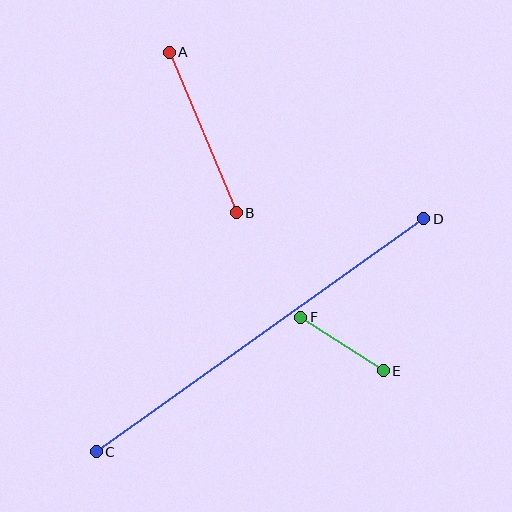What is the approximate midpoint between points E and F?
The midpoint is at approximately (342, 344) pixels.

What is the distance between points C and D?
The distance is approximately 402 pixels.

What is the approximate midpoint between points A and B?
The midpoint is at approximately (203, 133) pixels.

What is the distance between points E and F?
The distance is approximately 99 pixels.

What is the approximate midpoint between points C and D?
The midpoint is at approximately (260, 335) pixels.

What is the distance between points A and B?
The distance is approximately 174 pixels.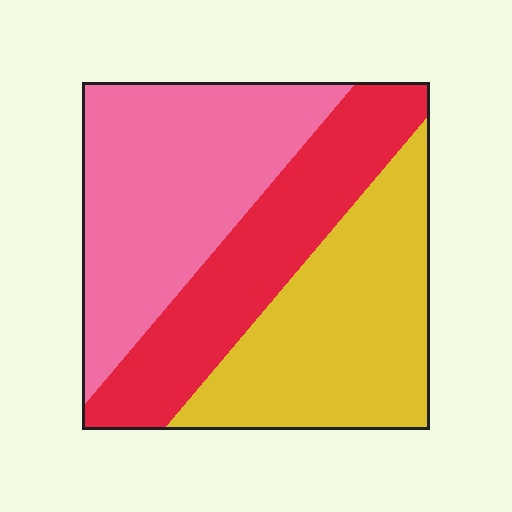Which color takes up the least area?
Red, at roughly 30%.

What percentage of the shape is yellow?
Yellow takes up about one third (1/3) of the shape.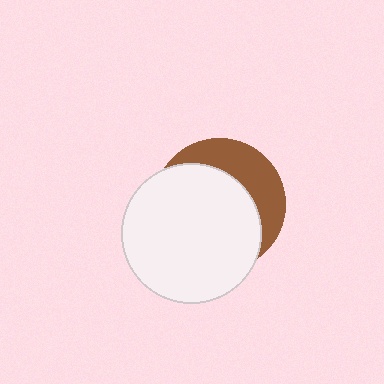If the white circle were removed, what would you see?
You would see the complete brown circle.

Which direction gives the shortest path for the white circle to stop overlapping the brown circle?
Moving toward the lower-left gives the shortest separation.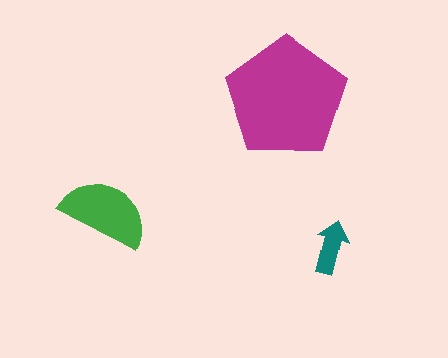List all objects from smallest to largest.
The teal arrow, the green semicircle, the magenta pentagon.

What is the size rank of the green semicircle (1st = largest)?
2nd.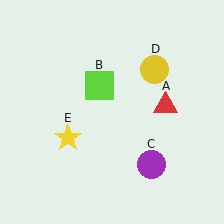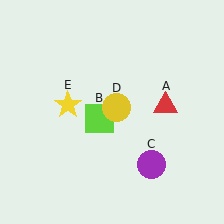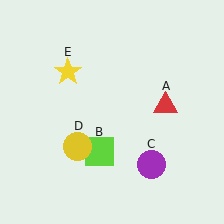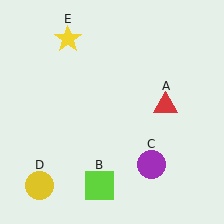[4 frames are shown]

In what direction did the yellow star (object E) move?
The yellow star (object E) moved up.